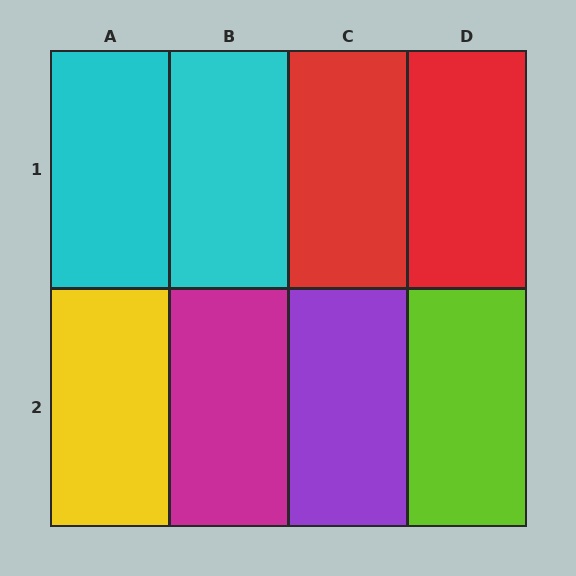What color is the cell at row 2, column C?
Purple.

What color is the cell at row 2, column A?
Yellow.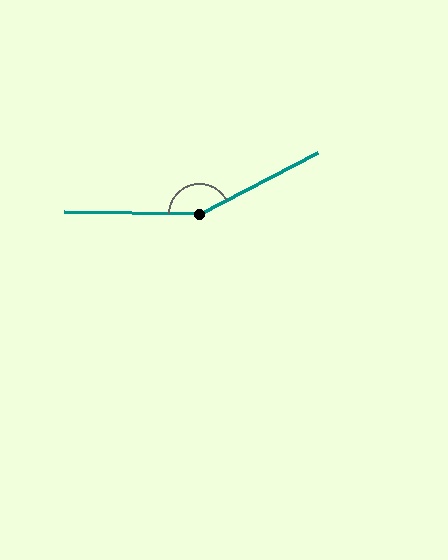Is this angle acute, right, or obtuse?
It is obtuse.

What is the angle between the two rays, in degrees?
Approximately 151 degrees.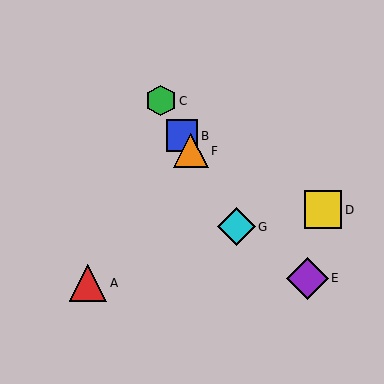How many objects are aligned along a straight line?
4 objects (B, C, F, G) are aligned along a straight line.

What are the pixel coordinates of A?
Object A is at (88, 283).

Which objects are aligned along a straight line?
Objects B, C, F, G are aligned along a straight line.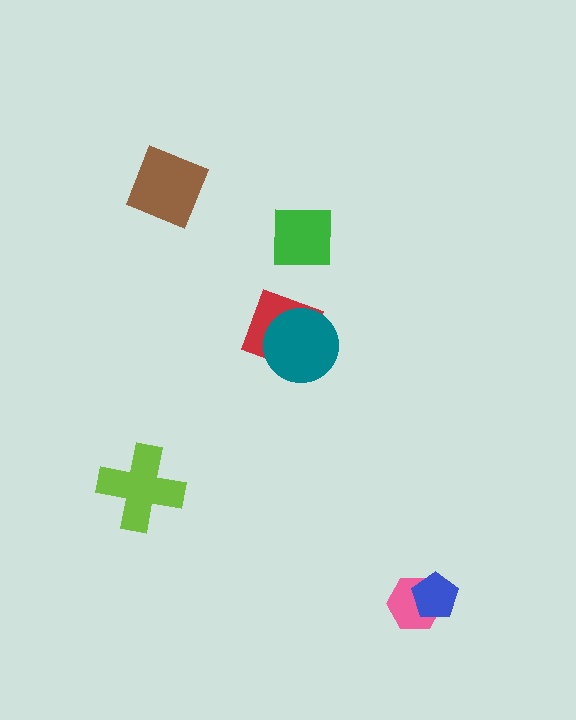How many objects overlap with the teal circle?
1 object overlaps with the teal circle.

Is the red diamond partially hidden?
Yes, it is partially covered by another shape.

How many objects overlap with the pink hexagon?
1 object overlaps with the pink hexagon.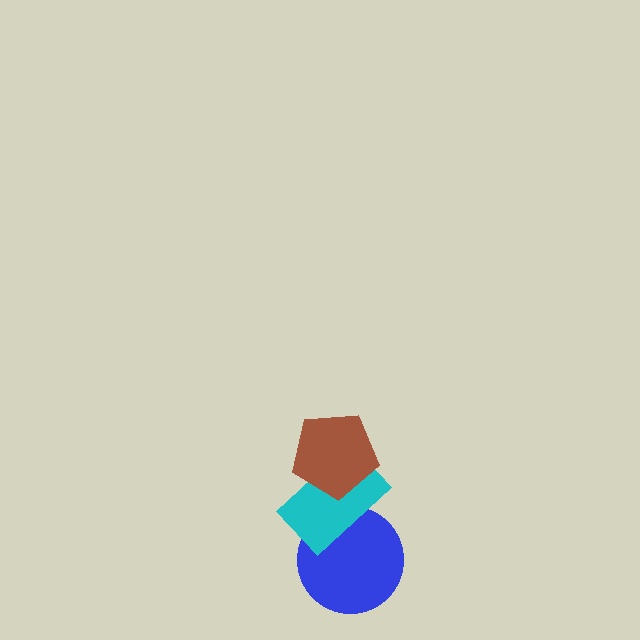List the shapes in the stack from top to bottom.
From top to bottom: the brown pentagon, the cyan rectangle, the blue circle.